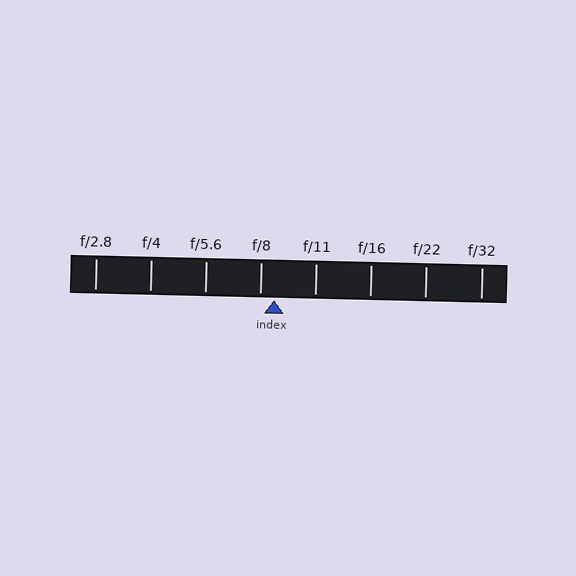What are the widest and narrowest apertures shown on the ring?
The widest aperture shown is f/2.8 and the narrowest is f/32.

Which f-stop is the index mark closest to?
The index mark is closest to f/8.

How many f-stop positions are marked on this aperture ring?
There are 8 f-stop positions marked.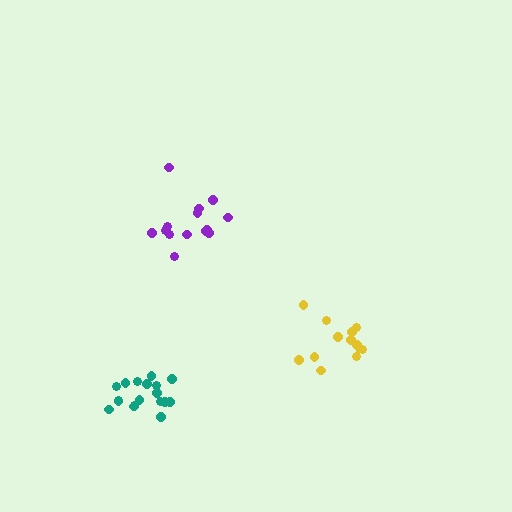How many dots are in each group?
Group 1: 18 dots, Group 2: 14 dots, Group 3: 13 dots (45 total).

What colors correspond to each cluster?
The clusters are colored: teal, purple, yellow.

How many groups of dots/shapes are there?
There are 3 groups.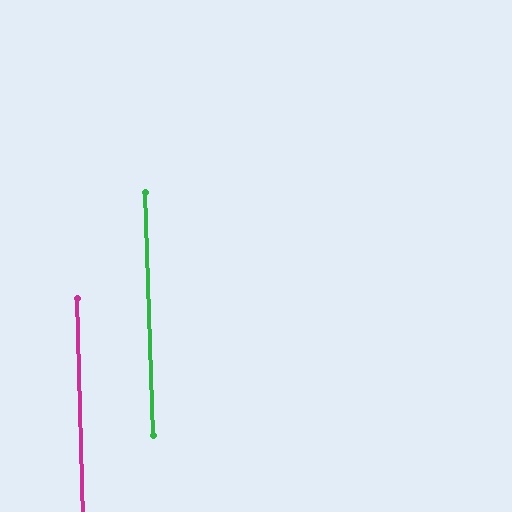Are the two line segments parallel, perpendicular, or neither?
Parallel — their directions differ by only 0.3°.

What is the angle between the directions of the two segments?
Approximately 0 degrees.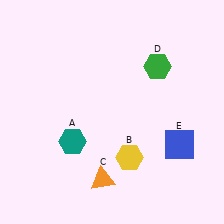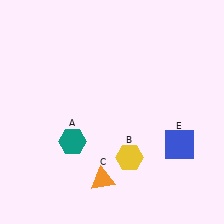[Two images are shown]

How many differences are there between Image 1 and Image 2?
There is 1 difference between the two images.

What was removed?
The green hexagon (D) was removed in Image 2.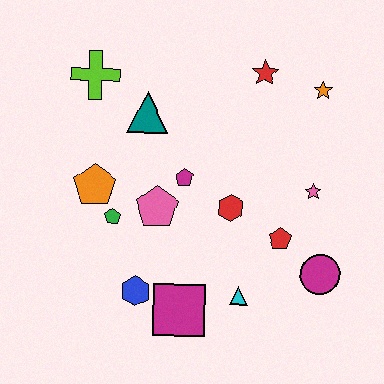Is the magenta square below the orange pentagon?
Yes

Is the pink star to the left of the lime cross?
No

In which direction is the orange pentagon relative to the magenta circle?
The orange pentagon is to the left of the magenta circle.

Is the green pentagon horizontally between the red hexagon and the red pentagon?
No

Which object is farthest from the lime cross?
The magenta circle is farthest from the lime cross.